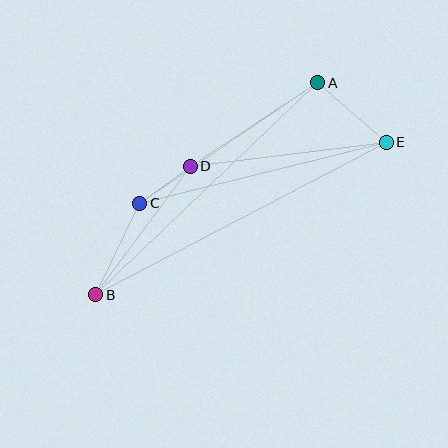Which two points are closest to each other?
Points C and D are closest to each other.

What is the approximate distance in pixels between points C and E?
The distance between C and E is approximately 254 pixels.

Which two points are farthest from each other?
Points B and E are farthest from each other.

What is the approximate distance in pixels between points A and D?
The distance between A and D is approximately 152 pixels.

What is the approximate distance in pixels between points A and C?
The distance between A and C is approximately 215 pixels.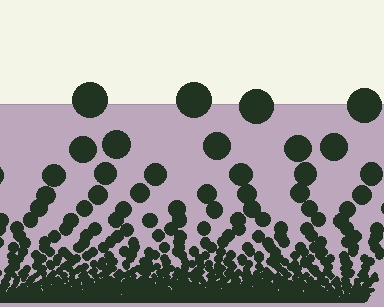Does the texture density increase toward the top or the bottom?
Density increases toward the bottom.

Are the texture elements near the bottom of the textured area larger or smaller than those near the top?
Smaller. The gradient is inverted — elements near the bottom are smaller and denser.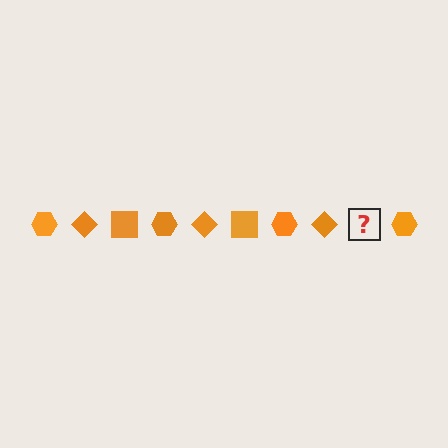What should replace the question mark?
The question mark should be replaced with an orange square.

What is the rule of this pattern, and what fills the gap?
The rule is that the pattern cycles through hexagon, diamond, square shapes in orange. The gap should be filled with an orange square.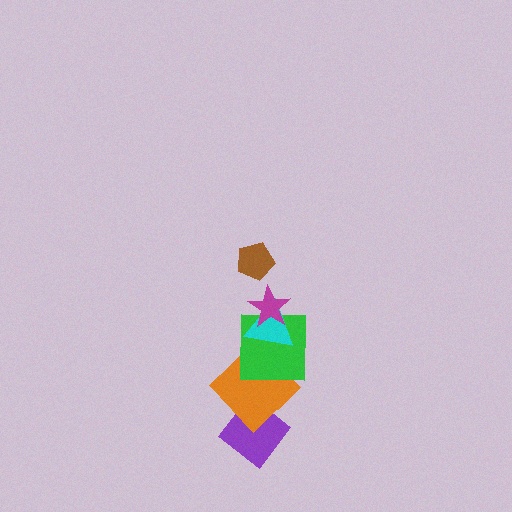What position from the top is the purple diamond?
The purple diamond is 6th from the top.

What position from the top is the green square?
The green square is 4th from the top.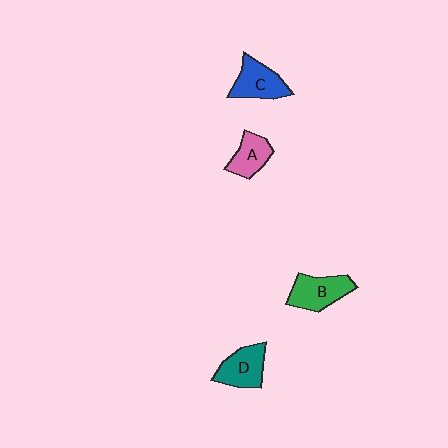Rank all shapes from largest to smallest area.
From largest to smallest: B (green), C (blue), D (teal), A (pink).